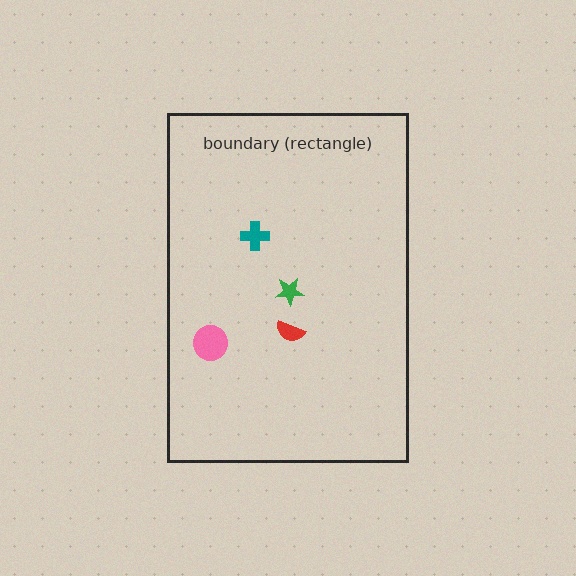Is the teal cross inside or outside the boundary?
Inside.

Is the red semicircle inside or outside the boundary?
Inside.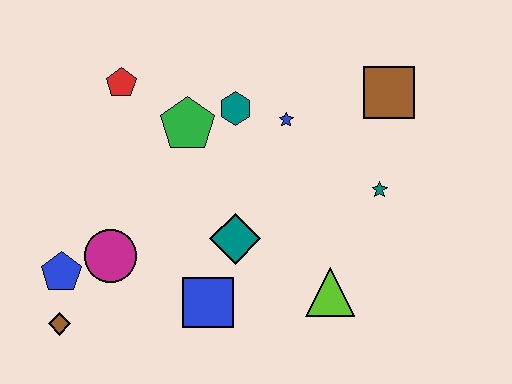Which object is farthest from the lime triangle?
The red pentagon is farthest from the lime triangle.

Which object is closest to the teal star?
The brown square is closest to the teal star.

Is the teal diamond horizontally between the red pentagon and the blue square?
No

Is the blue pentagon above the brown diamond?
Yes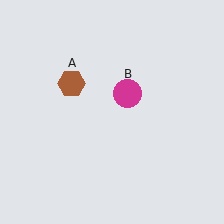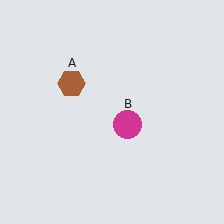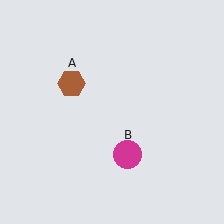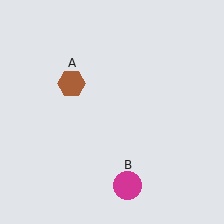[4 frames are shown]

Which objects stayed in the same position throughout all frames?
Brown hexagon (object A) remained stationary.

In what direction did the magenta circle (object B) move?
The magenta circle (object B) moved down.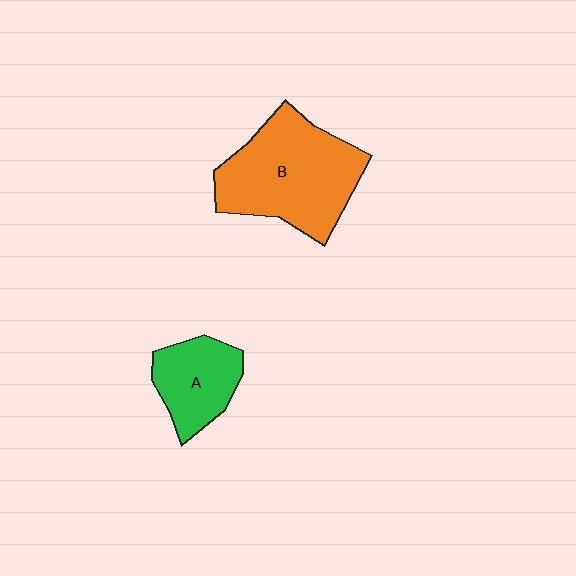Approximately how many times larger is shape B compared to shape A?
Approximately 1.9 times.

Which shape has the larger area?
Shape B (orange).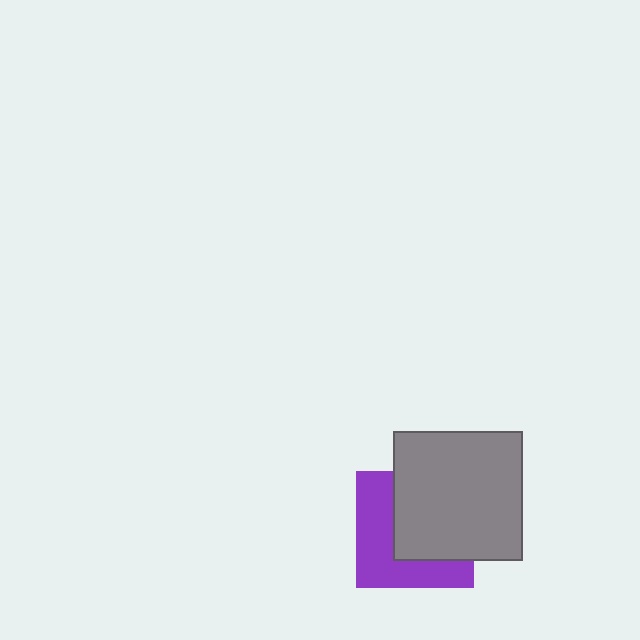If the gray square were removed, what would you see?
You would see the complete purple square.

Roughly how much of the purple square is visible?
About half of it is visible (roughly 47%).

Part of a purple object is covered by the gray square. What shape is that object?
It is a square.